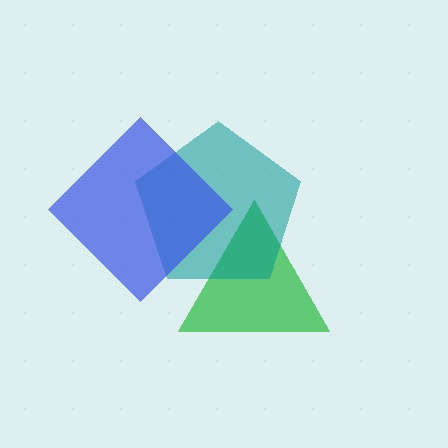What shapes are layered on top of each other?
The layered shapes are: a green triangle, a teal pentagon, a blue diamond.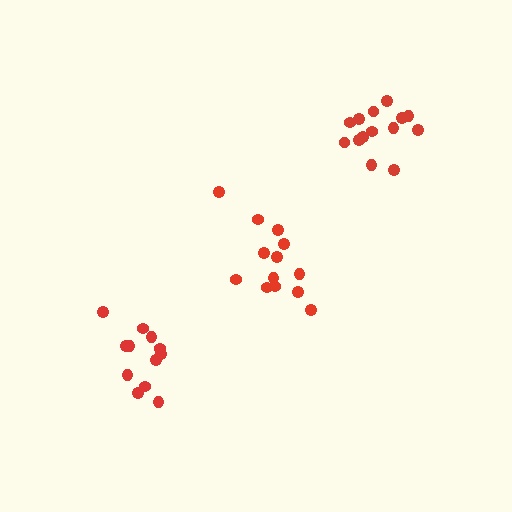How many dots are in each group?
Group 1: 13 dots, Group 2: 12 dots, Group 3: 14 dots (39 total).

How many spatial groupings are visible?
There are 3 spatial groupings.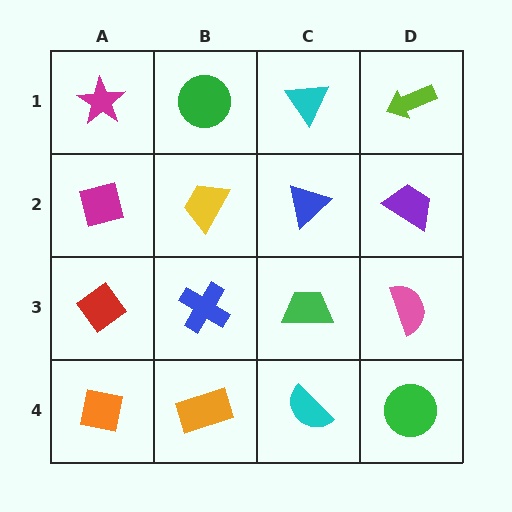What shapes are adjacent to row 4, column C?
A green trapezoid (row 3, column C), an orange rectangle (row 4, column B), a green circle (row 4, column D).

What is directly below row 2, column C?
A green trapezoid.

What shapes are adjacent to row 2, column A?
A magenta star (row 1, column A), a red diamond (row 3, column A), a yellow trapezoid (row 2, column B).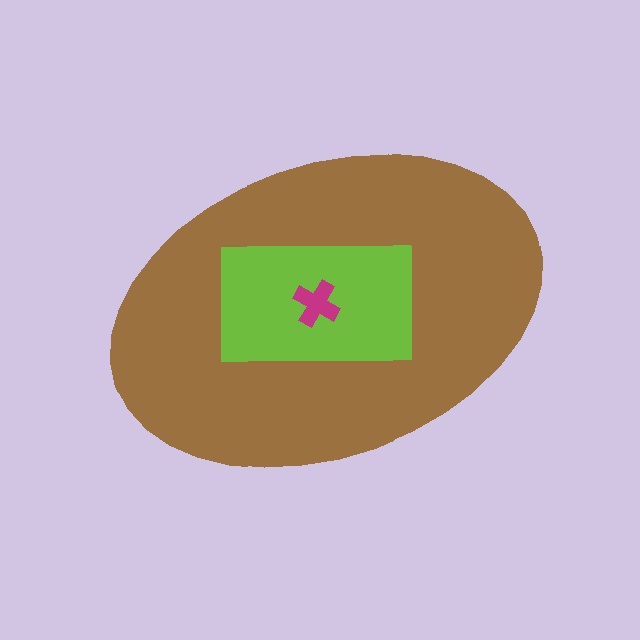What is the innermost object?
The magenta cross.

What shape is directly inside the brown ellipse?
The lime rectangle.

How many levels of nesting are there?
3.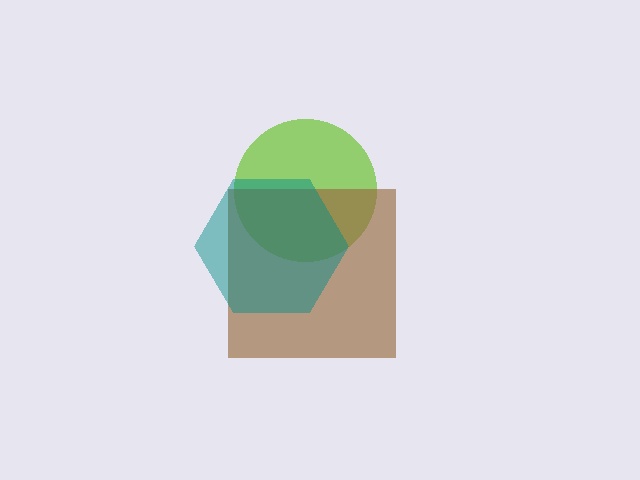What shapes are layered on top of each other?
The layered shapes are: a lime circle, a brown square, a teal hexagon.